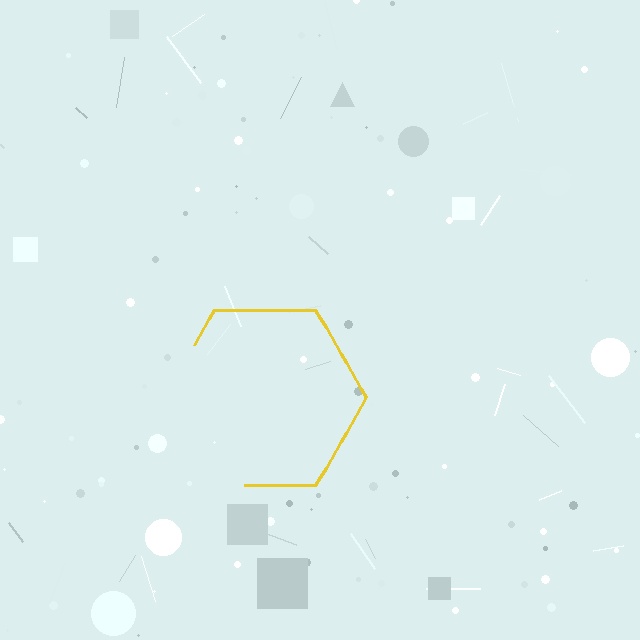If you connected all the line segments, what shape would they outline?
They would outline a hexagon.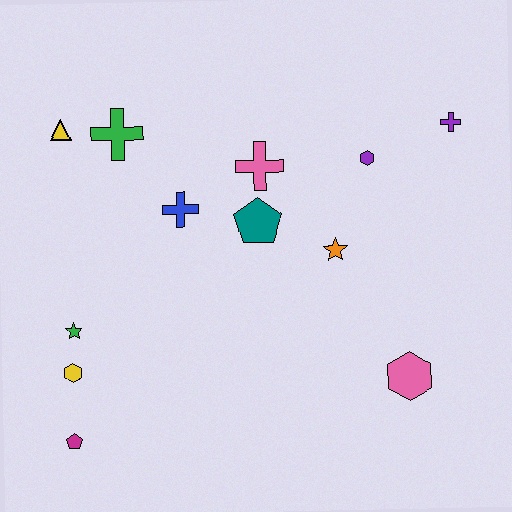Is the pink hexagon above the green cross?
No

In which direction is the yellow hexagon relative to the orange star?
The yellow hexagon is to the left of the orange star.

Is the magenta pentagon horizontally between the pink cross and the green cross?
No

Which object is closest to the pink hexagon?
The orange star is closest to the pink hexagon.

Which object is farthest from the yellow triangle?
The pink hexagon is farthest from the yellow triangle.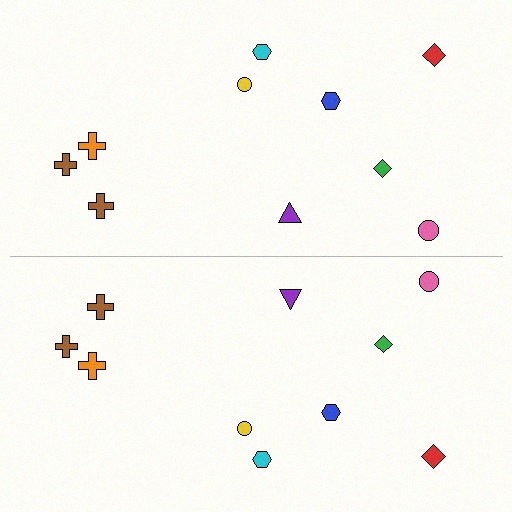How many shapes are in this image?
There are 20 shapes in this image.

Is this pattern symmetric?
Yes, this pattern has bilateral (reflection) symmetry.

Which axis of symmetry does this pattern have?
The pattern has a horizontal axis of symmetry running through the center of the image.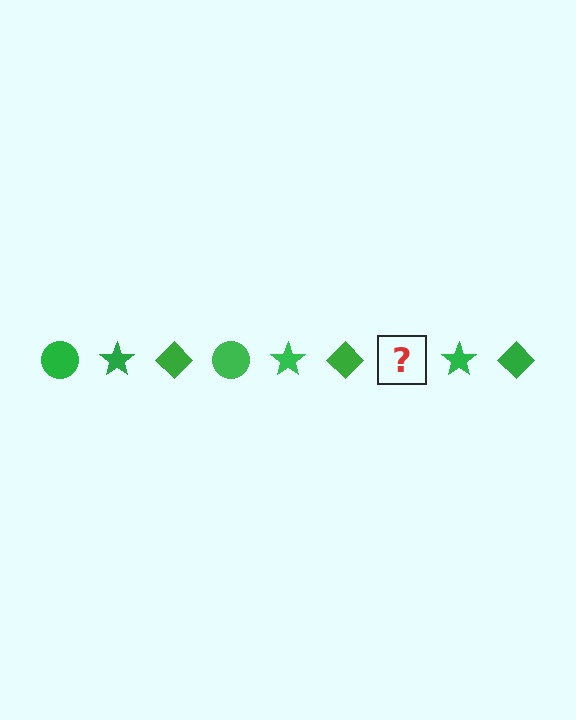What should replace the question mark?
The question mark should be replaced with a green circle.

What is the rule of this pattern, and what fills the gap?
The rule is that the pattern cycles through circle, star, diamond shapes in green. The gap should be filled with a green circle.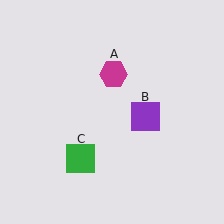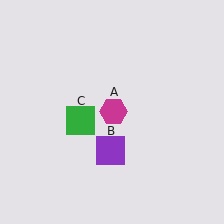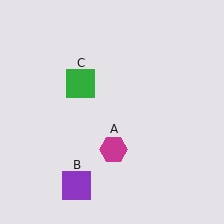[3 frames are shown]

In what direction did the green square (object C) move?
The green square (object C) moved up.